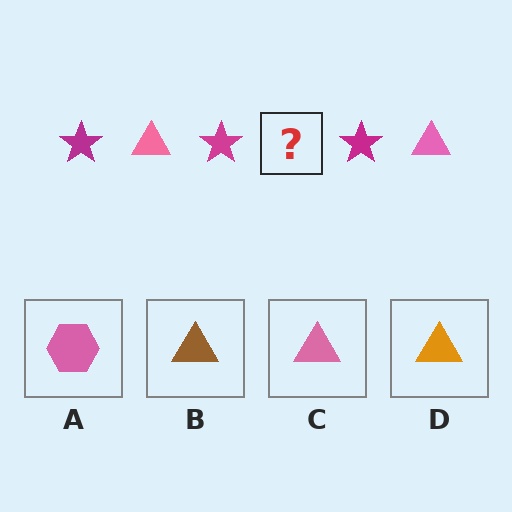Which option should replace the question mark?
Option C.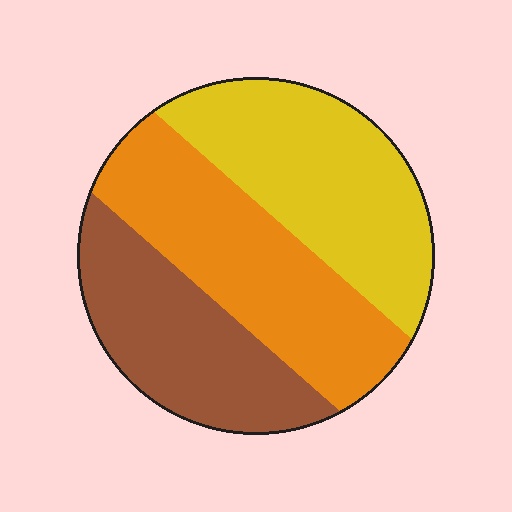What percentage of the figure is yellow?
Yellow takes up about three eighths (3/8) of the figure.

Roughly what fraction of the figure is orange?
Orange takes up about three eighths (3/8) of the figure.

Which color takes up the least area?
Brown, at roughly 30%.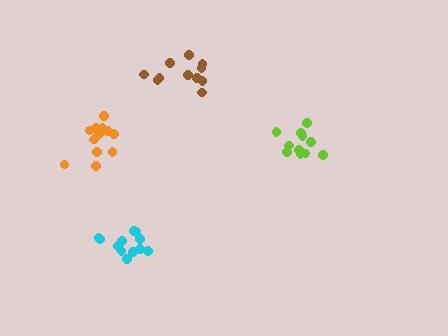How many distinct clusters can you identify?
There are 4 distinct clusters.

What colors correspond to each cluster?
The clusters are colored: orange, lime, brown, cyan.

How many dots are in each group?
Group 1: 14 dots, Group 2: 12 dots, Group 3: 11 dots, Group 4: 12 dots (49 total).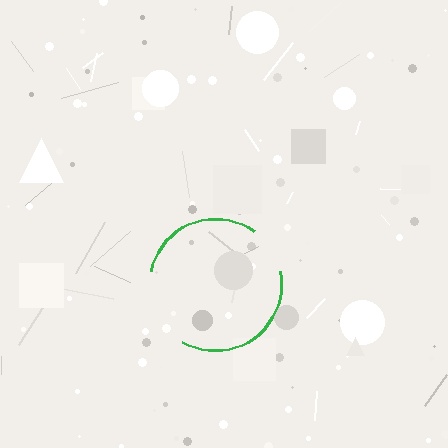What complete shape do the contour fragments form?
The contour fragments form a circle.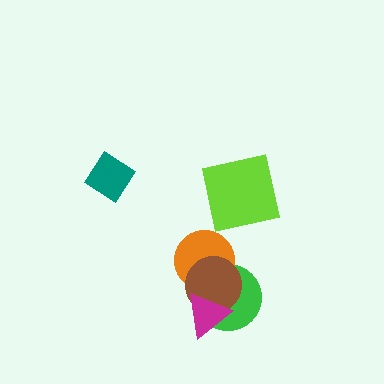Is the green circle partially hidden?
Yes, it is partially covered by another shape.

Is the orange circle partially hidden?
Yes, it is partially covered by another shape.